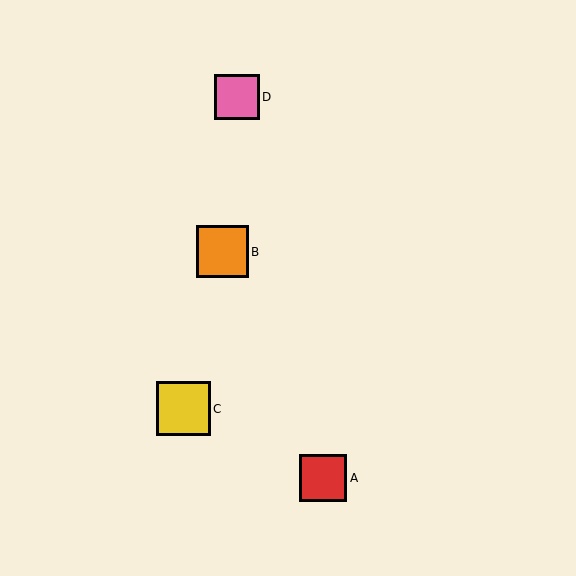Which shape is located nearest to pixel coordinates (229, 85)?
The pink square (labeled D) at (237, 97) is nearest to that location.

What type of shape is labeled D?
Shape D is a pink square.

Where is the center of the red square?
The center of the red square is at (323, 478).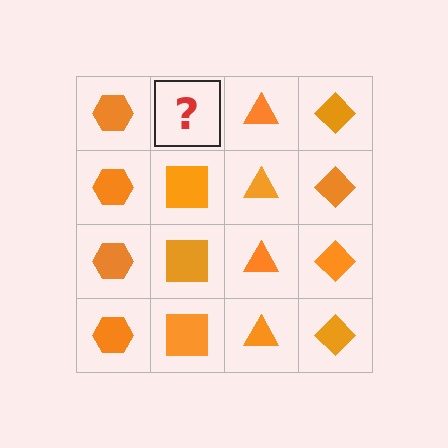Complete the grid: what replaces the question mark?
The question mark should be replaced with an orange square.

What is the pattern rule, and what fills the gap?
The rule is that each column has a consistent shape. The gap should be filled with an orange square.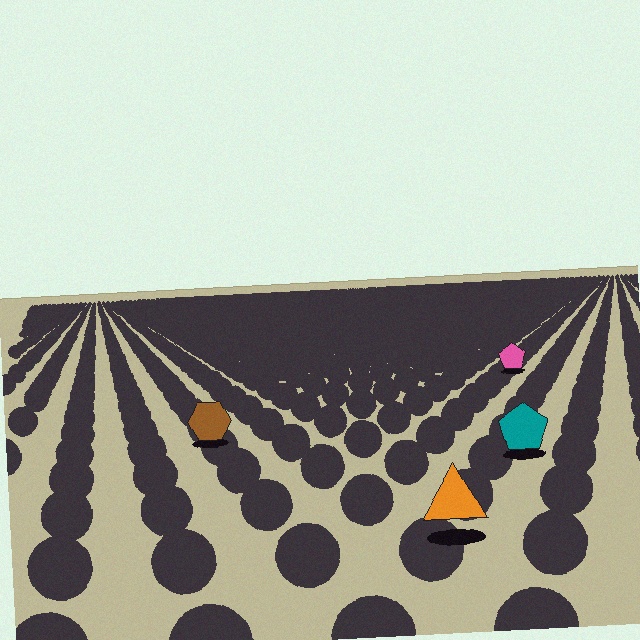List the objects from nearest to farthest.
From nearest to farthest: the orange triangle, the teal pentagon, the brown hexagon, the pink pentagon.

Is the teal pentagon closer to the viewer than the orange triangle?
No. The orange triangle is closer — you can tell from the texture gradient: the ground texture is coarser near it.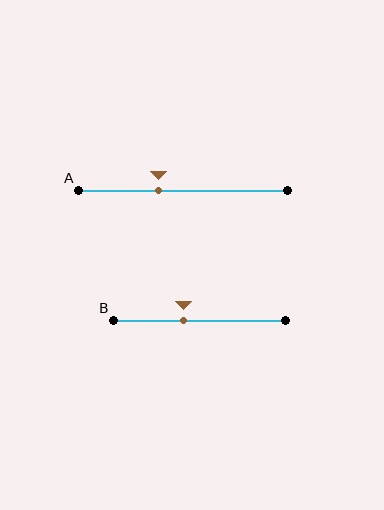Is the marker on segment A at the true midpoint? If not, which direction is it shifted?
No, the marker on segment A is shifted to the left by about 12% of the segment length.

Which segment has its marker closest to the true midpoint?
Segment B has its marker closest to the true midpoint.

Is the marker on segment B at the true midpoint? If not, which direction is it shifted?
No, the marker on segment B is shifted to the left by about 9% of the segment length.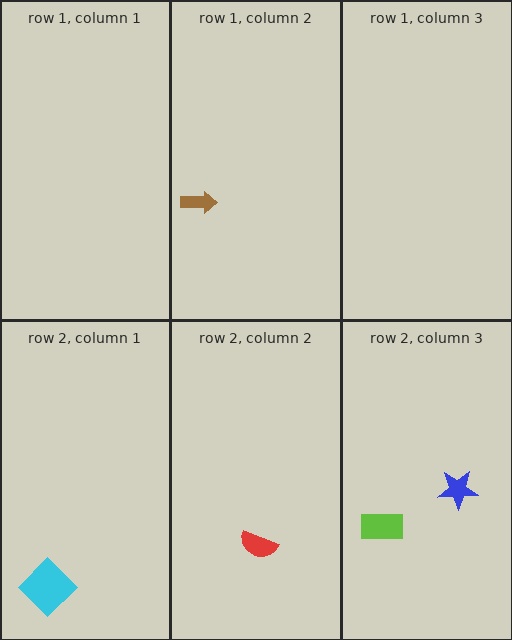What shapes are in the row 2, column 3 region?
The lime rectangle, the blue star.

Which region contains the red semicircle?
The row 2, column 2 region.